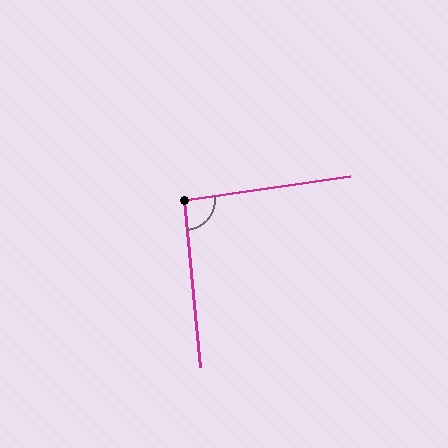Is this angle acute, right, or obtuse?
It is approximately a right angle.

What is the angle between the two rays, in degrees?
Approximately 92 degrees.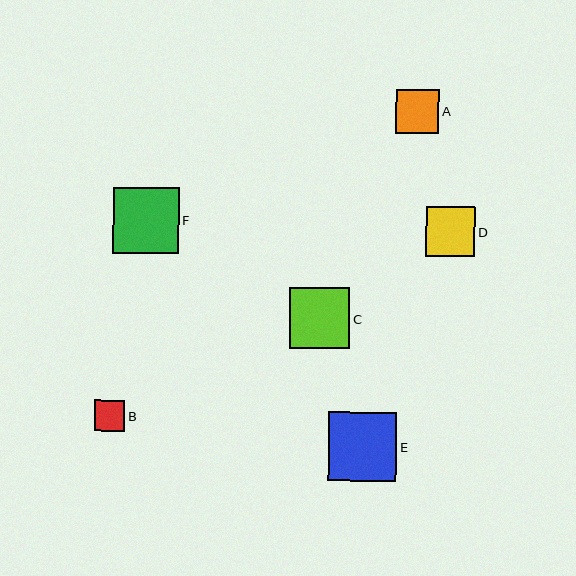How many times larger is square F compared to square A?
Square F is approximately 1.5 times the size of square A.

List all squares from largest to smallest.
From largest to smallest: E, F, C, D, A, B.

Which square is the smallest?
Square B is the smallest with a size of approximately 30 pixels.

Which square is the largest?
Square E is the largest with a size of approximately 69 pixels.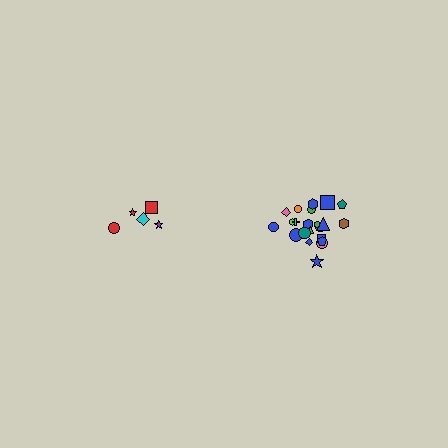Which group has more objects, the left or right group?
The right group.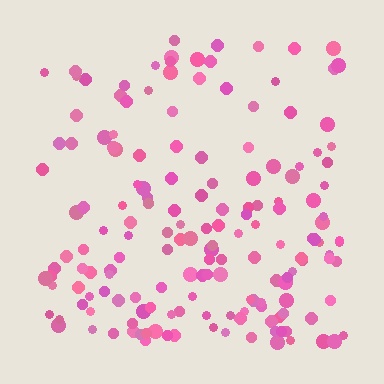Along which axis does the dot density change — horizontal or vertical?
Vertical.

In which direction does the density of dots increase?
From top to bottom, with the bottom side densest.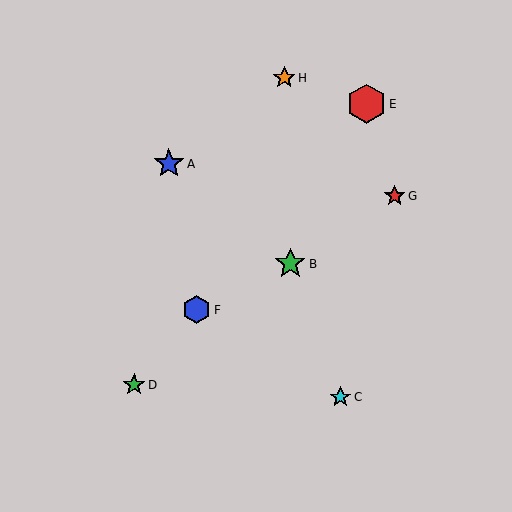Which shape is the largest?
The red hexagon (labeled E) is the largest.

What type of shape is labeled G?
Shape G is a red star.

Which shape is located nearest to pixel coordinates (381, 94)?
The red hexagon (labeled E) at (366, 104) is nearest to that location.